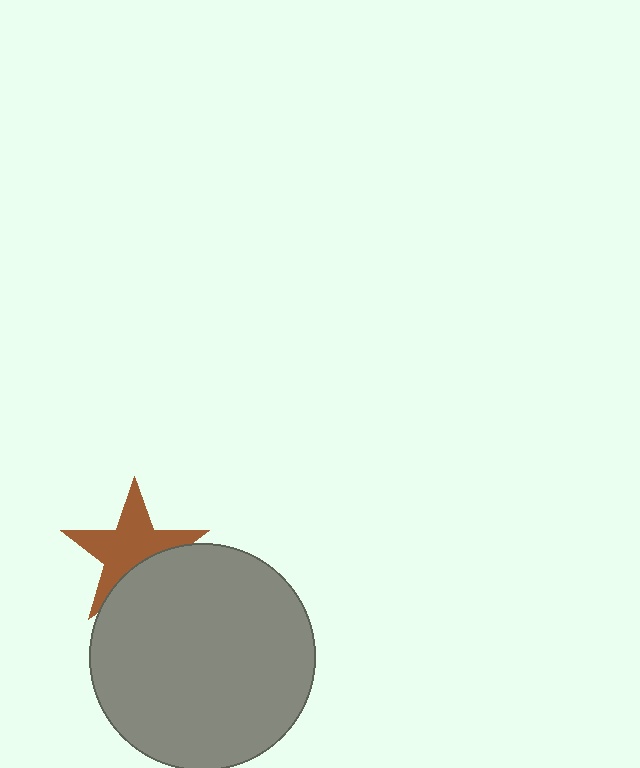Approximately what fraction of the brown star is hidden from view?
Roughly 32% of the brown star is hidden behind the gray circle.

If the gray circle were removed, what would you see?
You would see the complete brown star.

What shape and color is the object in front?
The object in front is a gray circle.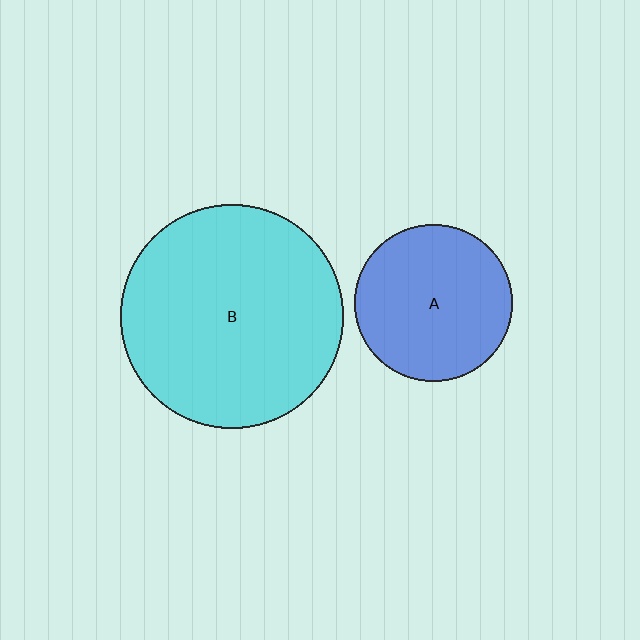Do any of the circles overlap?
No, none of the circles overlap.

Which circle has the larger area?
Circle B (cyan).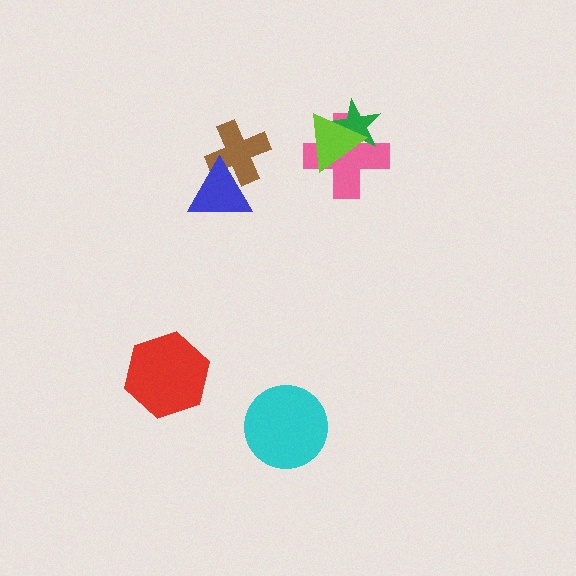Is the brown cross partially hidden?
Yes, it is partially covered by another shape.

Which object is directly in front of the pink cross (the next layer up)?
The green star is directly in front of the pink cross.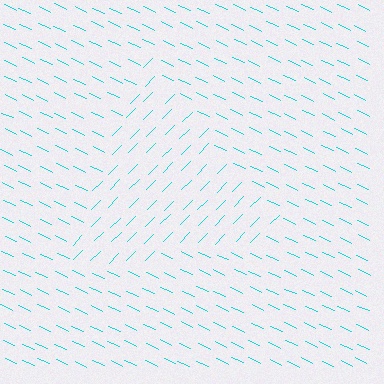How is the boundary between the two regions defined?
The boundary is defined purely by a change in line orientation (approximately 70 degrees difference). All lines are the same color and thickness.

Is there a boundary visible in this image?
Yes, there is a texture boundary formed by a change in line orientation.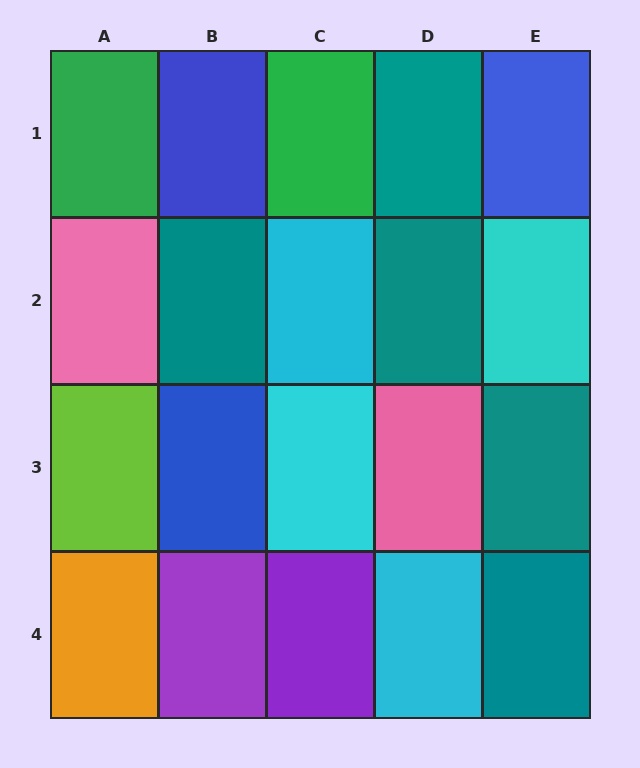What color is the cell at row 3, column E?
Teal.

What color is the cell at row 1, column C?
Green.